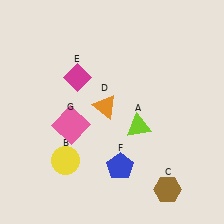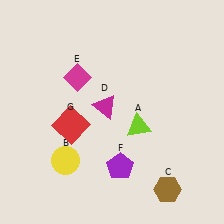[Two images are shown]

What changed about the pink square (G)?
In Image 1, G is pink. In Image 2, it changed to red.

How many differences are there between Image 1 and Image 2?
There are 3 differences between the two images.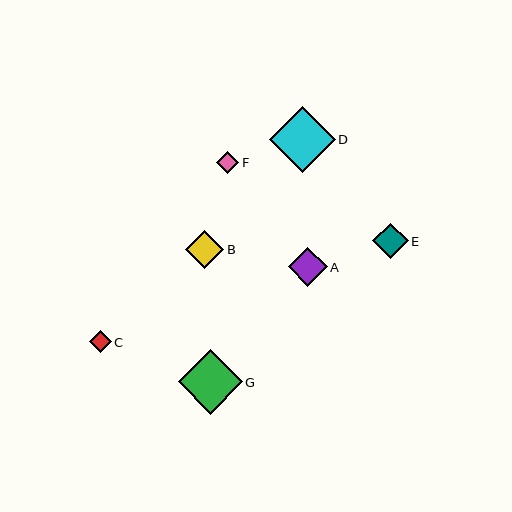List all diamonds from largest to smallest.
From largest to smallest: D, G, A, B, E, F, C.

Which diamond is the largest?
Diamond D is the largest with a size of approximately 66 pixels.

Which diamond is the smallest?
Diamond C is the smallest with a size of approximately 22 pixels.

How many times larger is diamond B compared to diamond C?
Diamond B is approximately 1.8 times the size of diamond C.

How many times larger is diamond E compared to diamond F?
Diamond E is approximately 1.6 times the size of diamond F.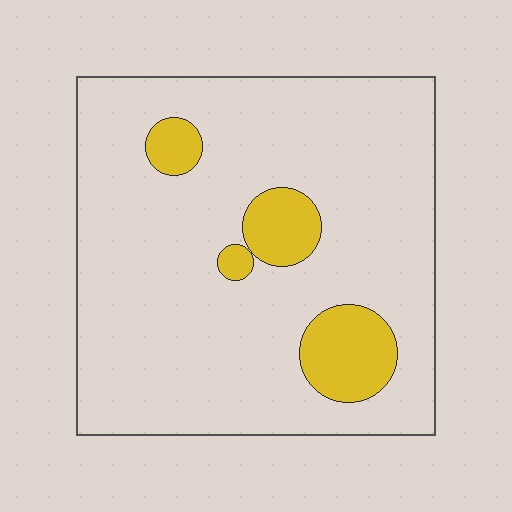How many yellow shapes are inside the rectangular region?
4.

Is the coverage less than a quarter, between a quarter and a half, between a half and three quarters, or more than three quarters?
Less than a quarter.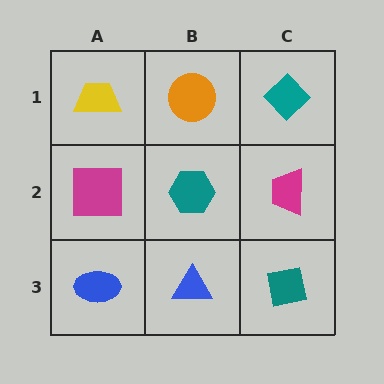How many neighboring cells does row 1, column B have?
3.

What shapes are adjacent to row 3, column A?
A magenta square (row 2, column A), a blue triangle (row 3, column B).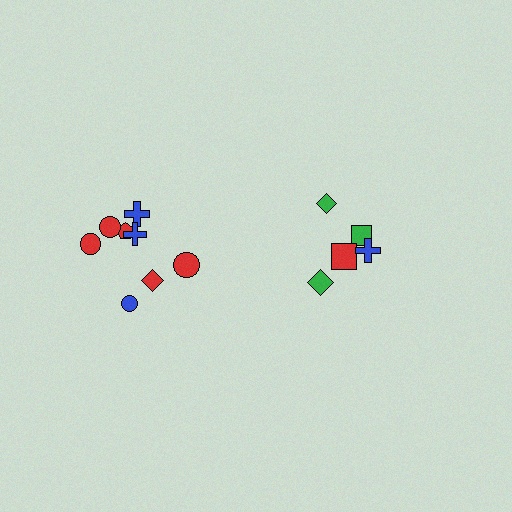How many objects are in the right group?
There are 5 objects.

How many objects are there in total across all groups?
There are 13 objects.